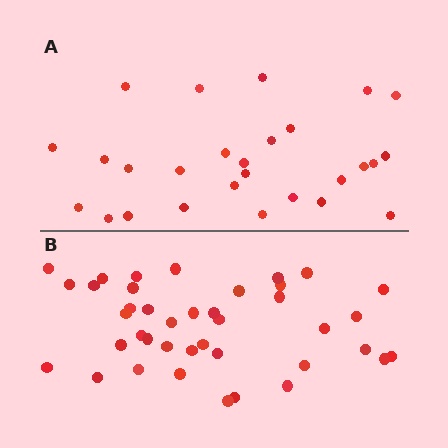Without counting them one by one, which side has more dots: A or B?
Region B (the bottom region) has more dots.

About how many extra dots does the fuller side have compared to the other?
Region B has approximately 15 more dots than region A.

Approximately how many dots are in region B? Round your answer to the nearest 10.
About 40 dots.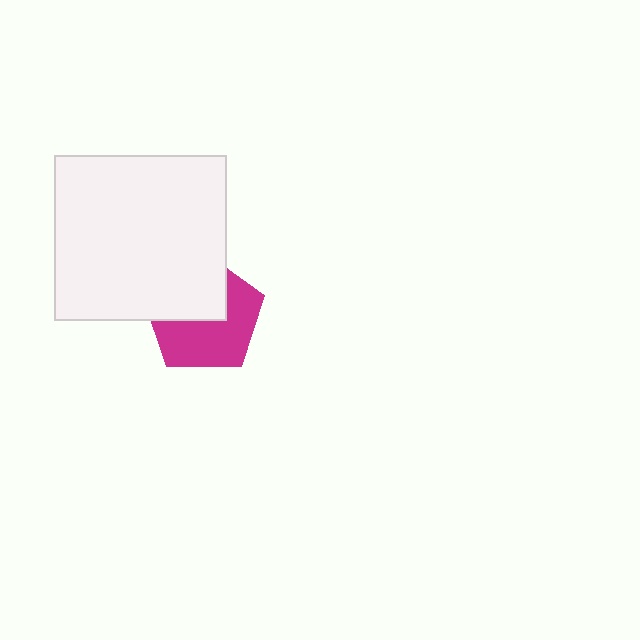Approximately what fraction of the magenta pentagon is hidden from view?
Roughly 44% of the magenta pentagon is hidden behind the white rectangle.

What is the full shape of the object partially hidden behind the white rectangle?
The partially hidden object is a magenta pentagon.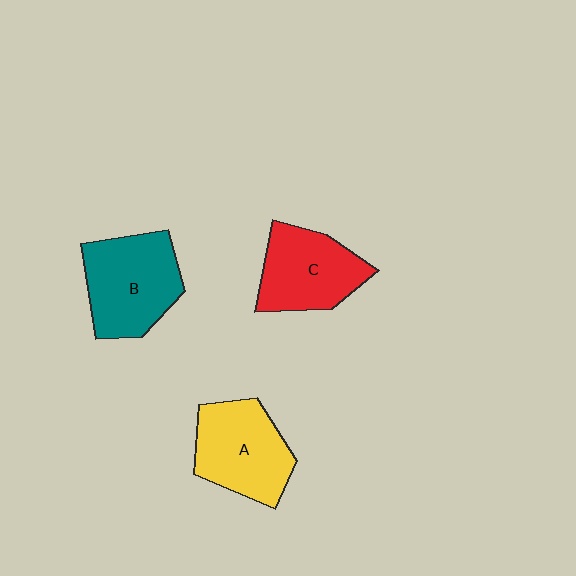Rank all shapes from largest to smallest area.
From largest to smallest: B (teal), A (yellow), C (red).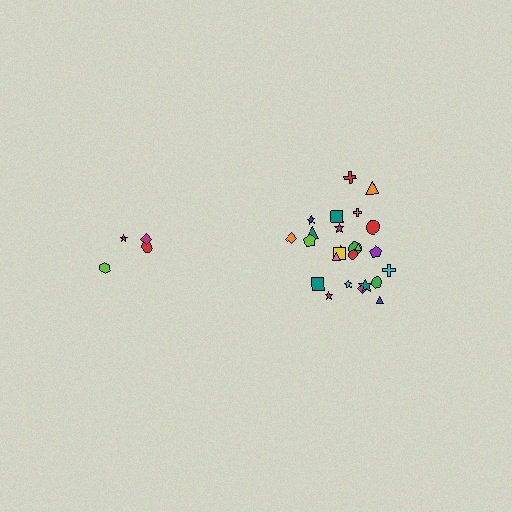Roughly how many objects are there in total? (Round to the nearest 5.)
Roughly 30 objects in total.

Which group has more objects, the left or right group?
The right group.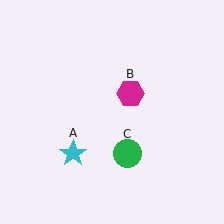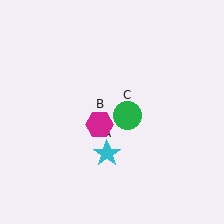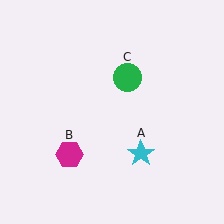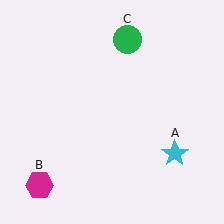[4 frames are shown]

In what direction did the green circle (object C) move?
The green circle (object C) moved up.